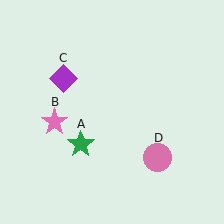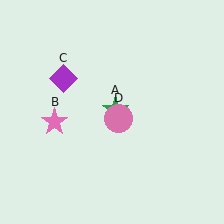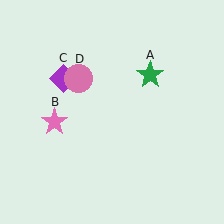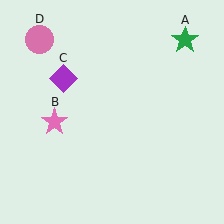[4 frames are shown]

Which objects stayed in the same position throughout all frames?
Pink star (object B) and purple diamond (object C) remained stationary.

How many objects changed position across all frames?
2 objects changed position: green star (object A), pink circle (object D).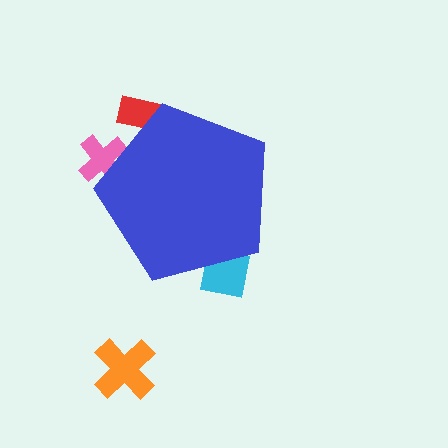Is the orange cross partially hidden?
No, the orange cross is fully visible.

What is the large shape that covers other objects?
A blue pentagon.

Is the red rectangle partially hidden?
Yes, the red rectangle is partially hidden behind the blue pentagon.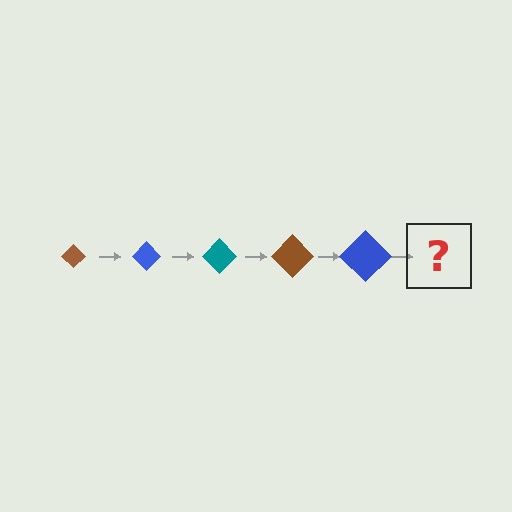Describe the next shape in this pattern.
It should be a teal diamond, larger than the previous one.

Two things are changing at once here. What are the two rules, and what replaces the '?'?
The two rules are that the diamond grows larger each step and the color cycles through brown, blue, and teal. The '?' should be a teal diamond, larger than the previous one.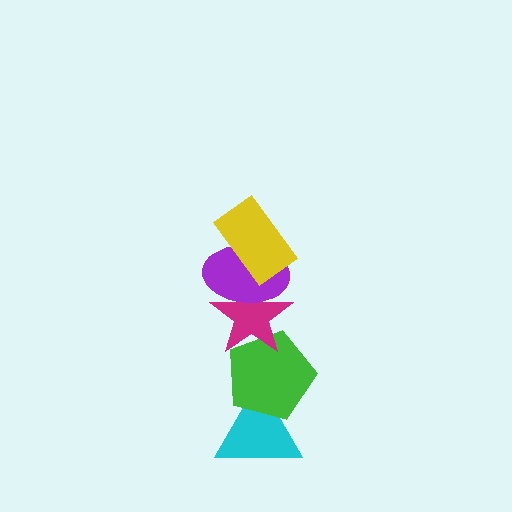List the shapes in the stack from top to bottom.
From top to bottom: the yellow rectangle, the purple ellipse, the magenta star, the green pentagon, the cyan triangle.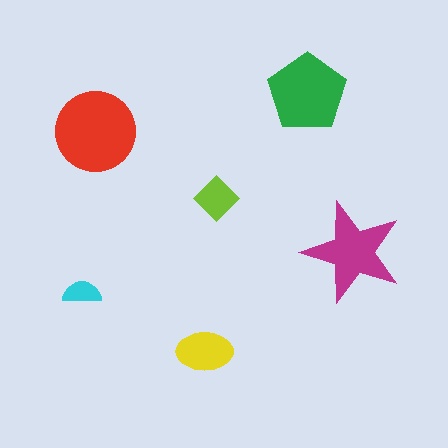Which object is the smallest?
The cyan semicircle.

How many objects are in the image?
There are 6 objects in the image.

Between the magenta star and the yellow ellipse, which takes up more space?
The magenta star.